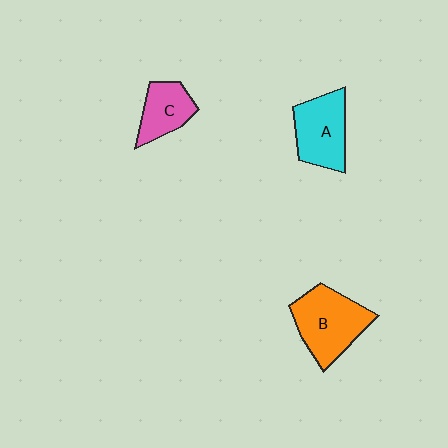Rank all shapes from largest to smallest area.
From largest to smallest: B (orange), A (cyan), C (pink).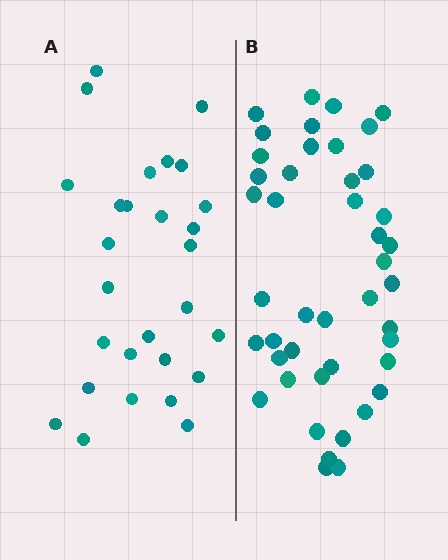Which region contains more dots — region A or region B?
Region B (the right region) has more dots.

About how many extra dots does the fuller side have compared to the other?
Region B has approximately 15 more dots than region A.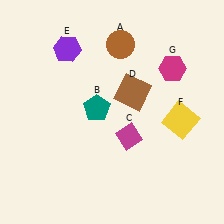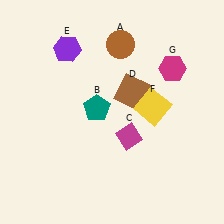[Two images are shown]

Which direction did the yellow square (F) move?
The yellow square (F) moved left.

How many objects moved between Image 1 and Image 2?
1 object moved between the two images.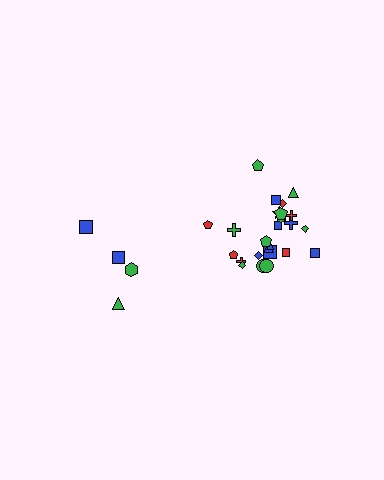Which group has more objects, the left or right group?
The right group.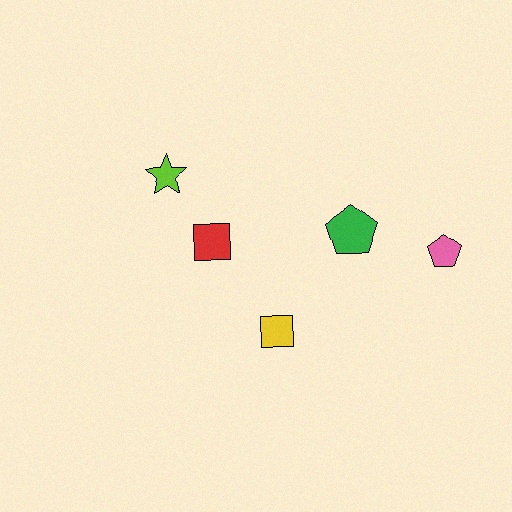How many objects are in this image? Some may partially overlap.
There are 5 objects.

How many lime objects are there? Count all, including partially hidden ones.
There is 1 lime object.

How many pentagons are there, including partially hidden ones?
There are 2 pentagons.